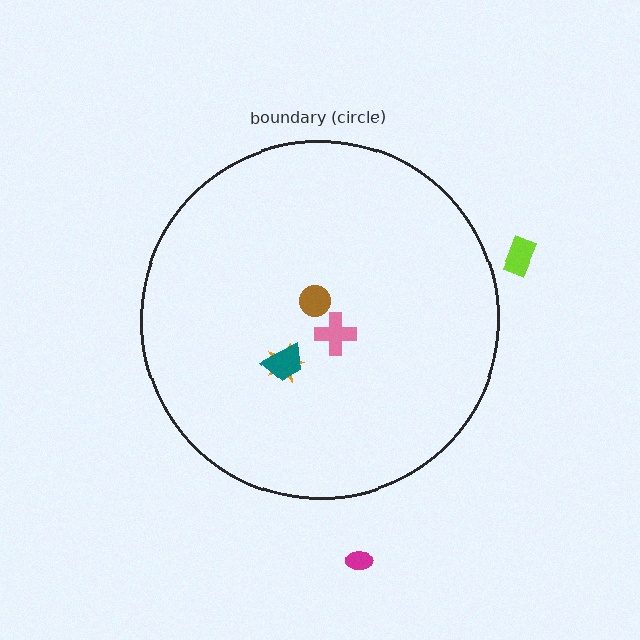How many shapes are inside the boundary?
4 inside, 2 outside.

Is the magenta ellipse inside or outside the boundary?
Outside.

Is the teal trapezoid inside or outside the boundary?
Inside.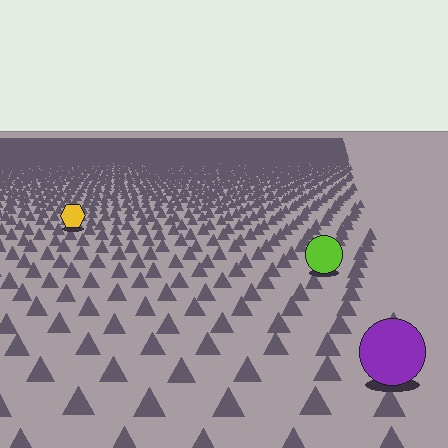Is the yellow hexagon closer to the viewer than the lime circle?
No. The lime circle is closer — you can tell from the texture gradient: the ground texture is coarser near it.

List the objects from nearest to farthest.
From nearest to farthest: the purple circle, the lime circle, the yellow hexagon.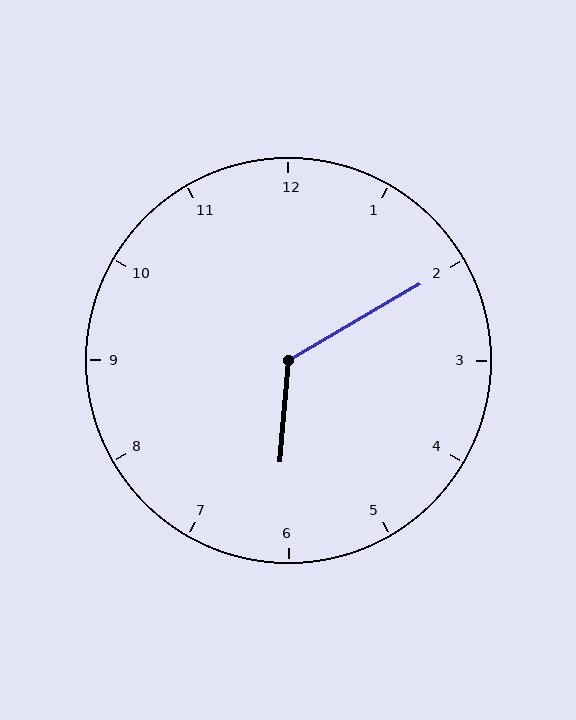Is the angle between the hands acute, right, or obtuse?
It is obtuse.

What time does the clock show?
6:10.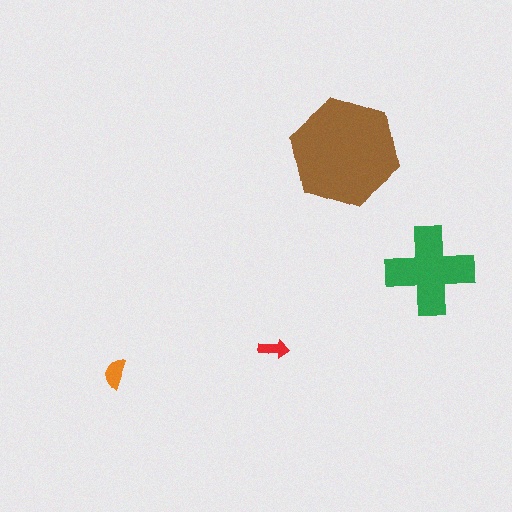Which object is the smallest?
The red arrow.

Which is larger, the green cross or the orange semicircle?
The green cross.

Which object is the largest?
The brown hexagon.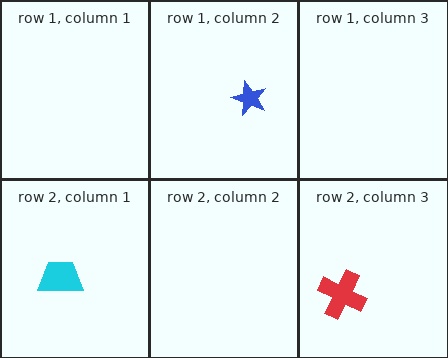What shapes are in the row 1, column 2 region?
The blue star.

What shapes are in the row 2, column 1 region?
The cyan trapezoid.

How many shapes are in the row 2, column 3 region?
1.